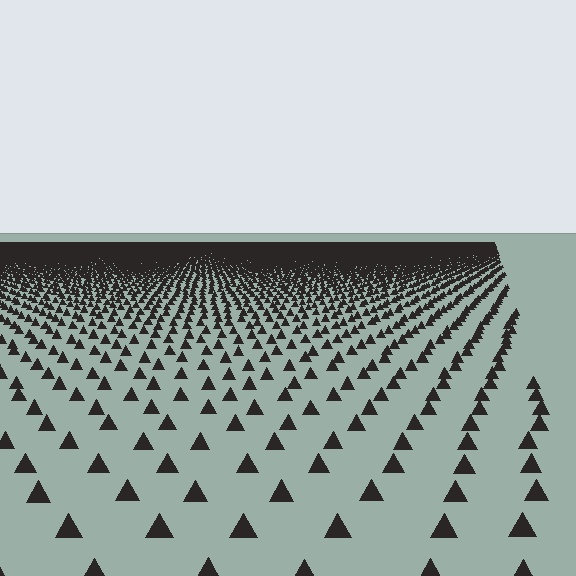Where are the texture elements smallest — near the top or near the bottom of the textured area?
Near the top.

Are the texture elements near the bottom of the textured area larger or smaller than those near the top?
Larger. Near the bottom, elements are closer to the viewer and appear at a bigger on-screen size.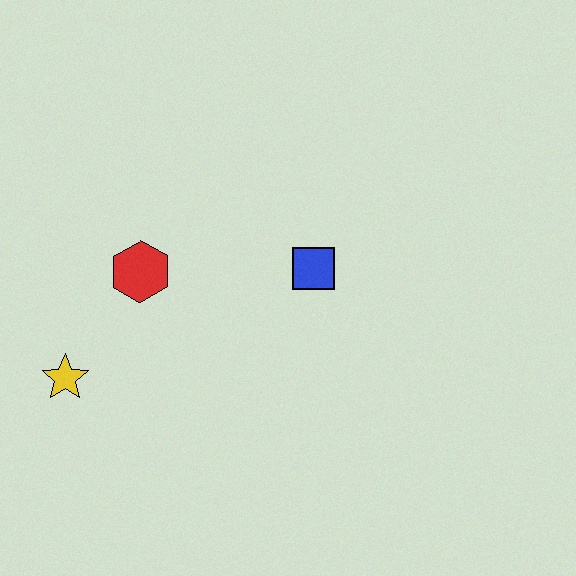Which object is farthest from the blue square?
The yellow star is farthest from the blue square.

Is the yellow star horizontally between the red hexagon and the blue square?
No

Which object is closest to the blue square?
The red hexagon is closest to the blue square.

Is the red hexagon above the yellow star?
Yes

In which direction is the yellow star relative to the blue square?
The yellow star is to the left of the blue square.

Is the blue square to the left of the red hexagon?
No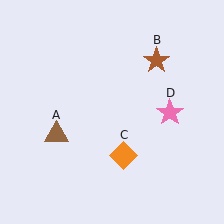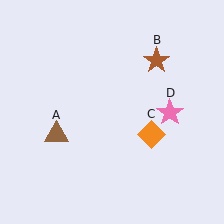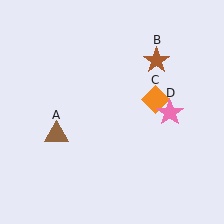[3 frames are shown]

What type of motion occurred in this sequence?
The orange diamond (object C) rotated counterclockwise around the center of the scene.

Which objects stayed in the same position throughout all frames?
Brown triangle (object A) and brown star (object B) and pink star (object D) remained stationary.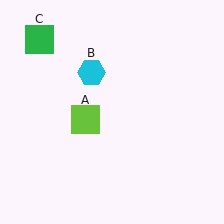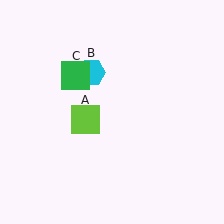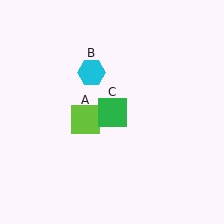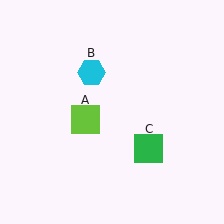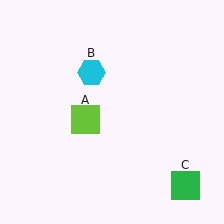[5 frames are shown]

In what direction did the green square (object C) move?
The green square (object C) moved down and to the right.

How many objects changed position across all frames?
1 object changed position: green square (object C).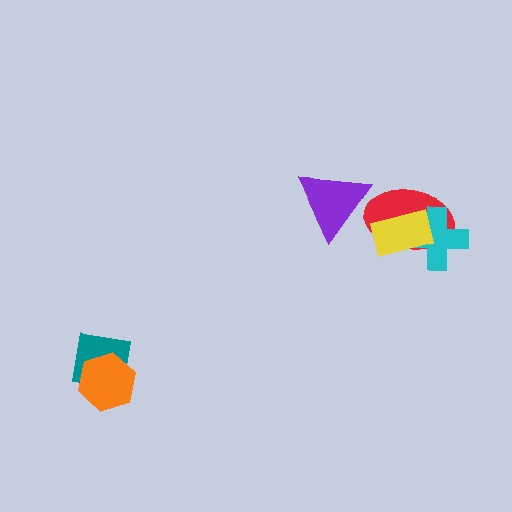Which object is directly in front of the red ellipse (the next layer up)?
The cyan cross is directly in front of the red ellipse.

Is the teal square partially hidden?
Yes, it is partially covered by another shape.